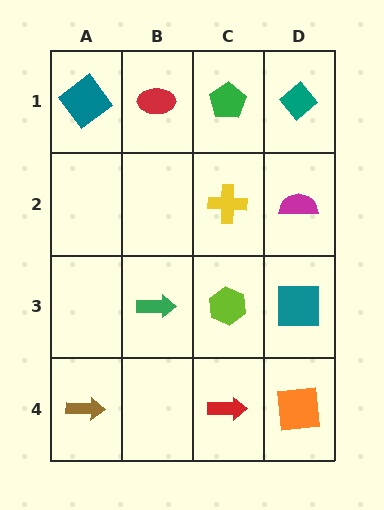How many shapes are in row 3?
3 shapes.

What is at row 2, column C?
A yellow cross.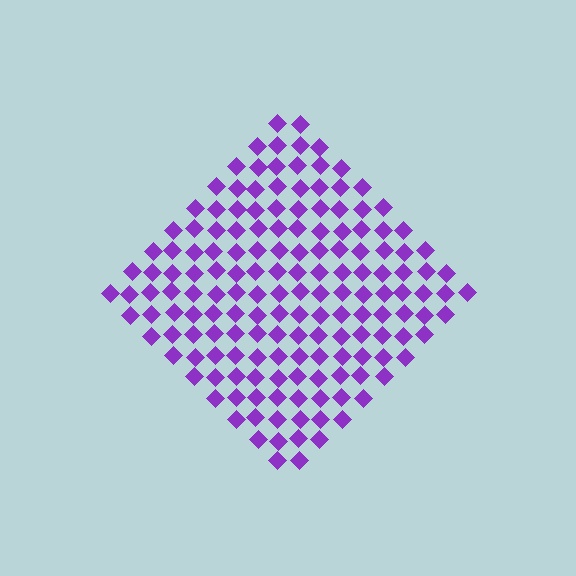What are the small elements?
The small elements are diamonds.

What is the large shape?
The large shape is a diamond.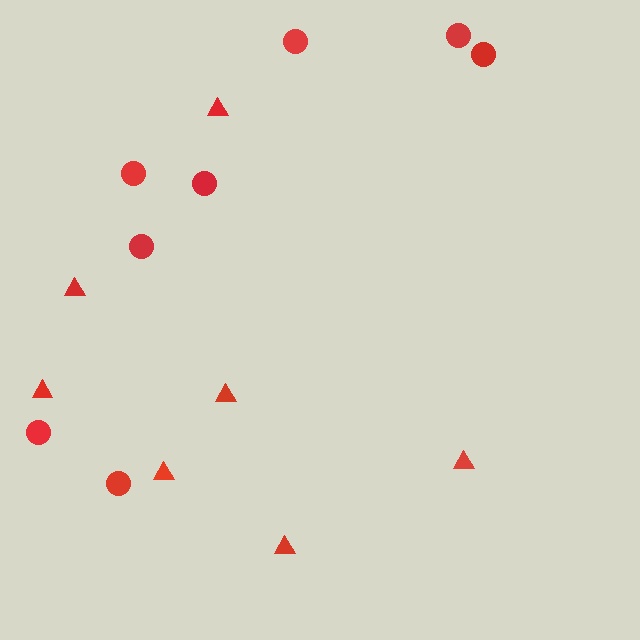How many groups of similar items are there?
There are 2 groups: one group of circles (8) and one group of triangles (7).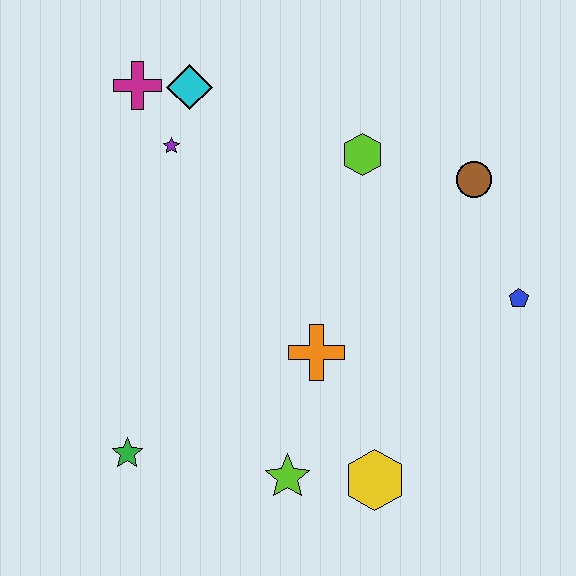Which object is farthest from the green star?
The brown circle is farthest from the green star.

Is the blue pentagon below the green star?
No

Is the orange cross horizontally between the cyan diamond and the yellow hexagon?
Yes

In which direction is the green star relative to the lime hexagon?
The green star is below the lime hexagon.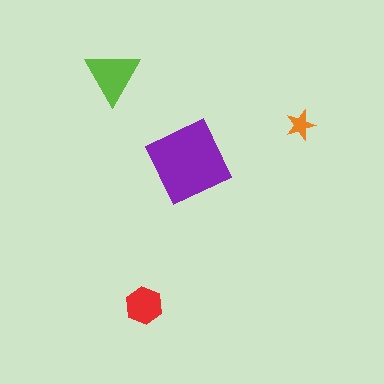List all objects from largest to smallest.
The purple diamond, the lime triangle, the red hexagon, the orange star.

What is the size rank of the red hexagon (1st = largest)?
3rd.